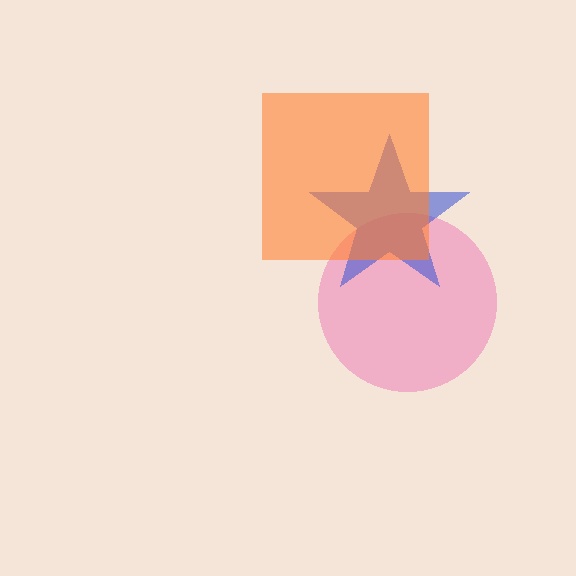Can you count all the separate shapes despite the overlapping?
Yes, there are 3 separate shapes.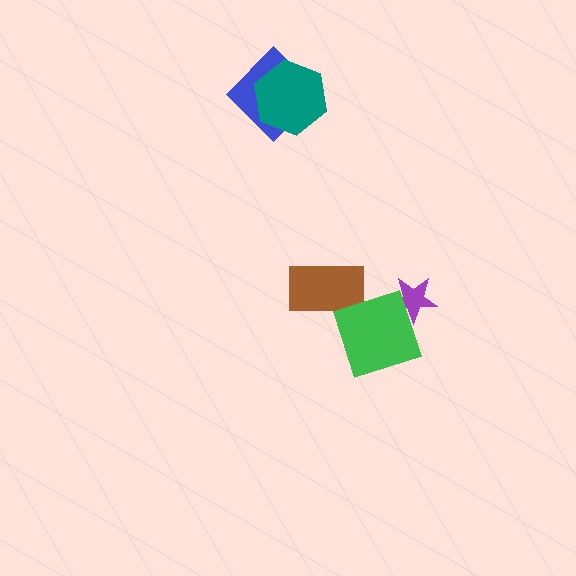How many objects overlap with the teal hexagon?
1 object overlaps with the teal hexagon.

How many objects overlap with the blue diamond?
1 object overlaps with the blue diamond.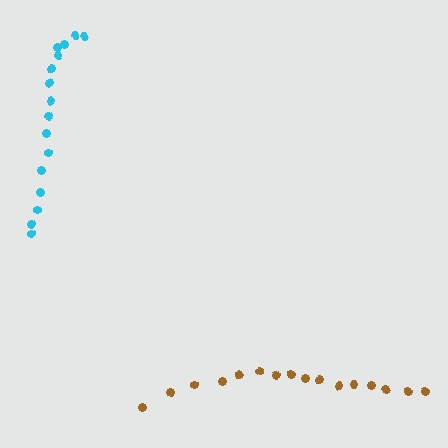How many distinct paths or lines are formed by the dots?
There are 2 distinct paths.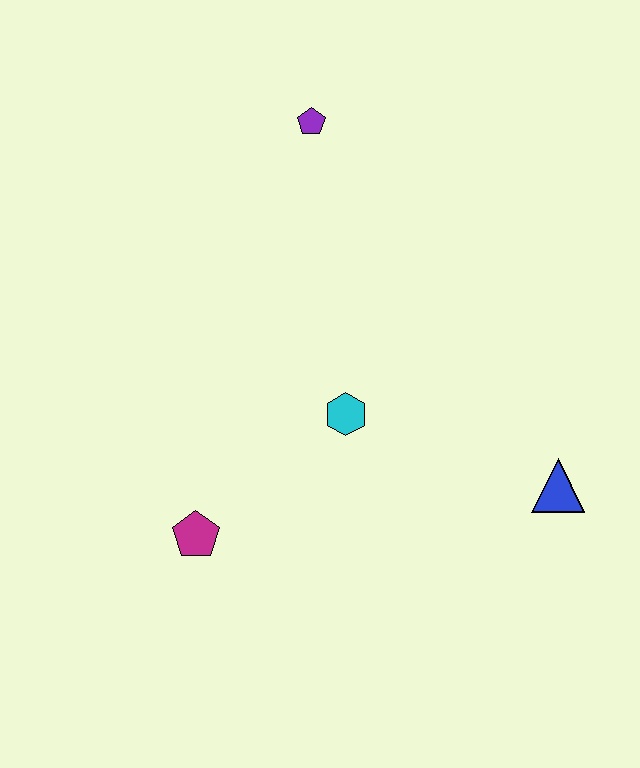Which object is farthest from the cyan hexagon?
The purple pentagon is farthest from the cyan hexagon.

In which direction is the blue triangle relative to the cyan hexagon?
The blue triangle is to the right of the cyan hexagon.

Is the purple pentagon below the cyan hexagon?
No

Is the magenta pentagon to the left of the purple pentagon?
Yes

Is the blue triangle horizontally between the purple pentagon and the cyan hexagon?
No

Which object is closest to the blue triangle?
The cyan hexagon is closest to the blue triangle.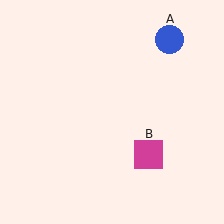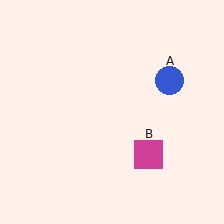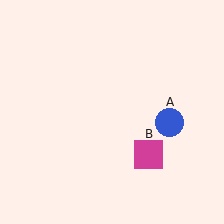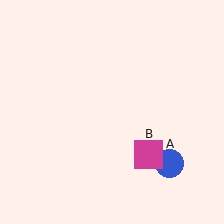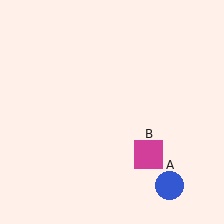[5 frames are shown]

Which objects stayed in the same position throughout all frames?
Magenta square (object B) remained stationary.